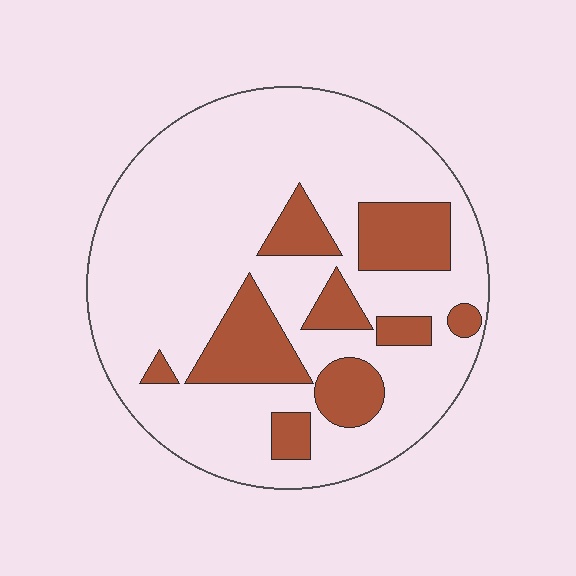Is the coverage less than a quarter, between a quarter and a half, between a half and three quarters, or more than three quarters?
Less than a quarter.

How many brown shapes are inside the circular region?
9.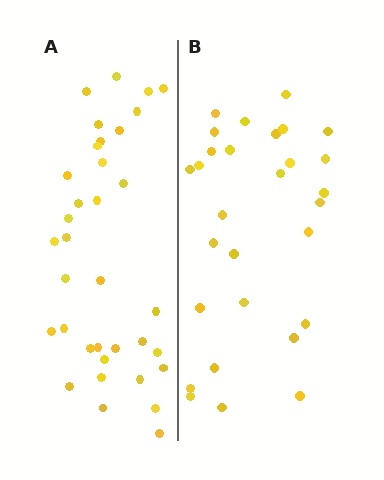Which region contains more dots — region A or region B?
Region A (the left region) has more dots.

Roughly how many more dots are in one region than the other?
Region A has about 6 more dots than region B.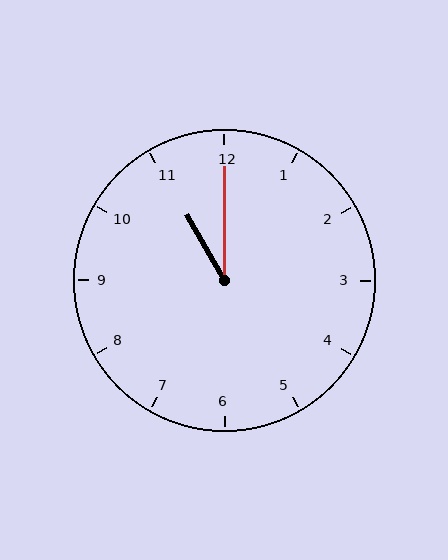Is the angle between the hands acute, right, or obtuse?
It is acute.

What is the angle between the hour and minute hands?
Approximately 30 degrees.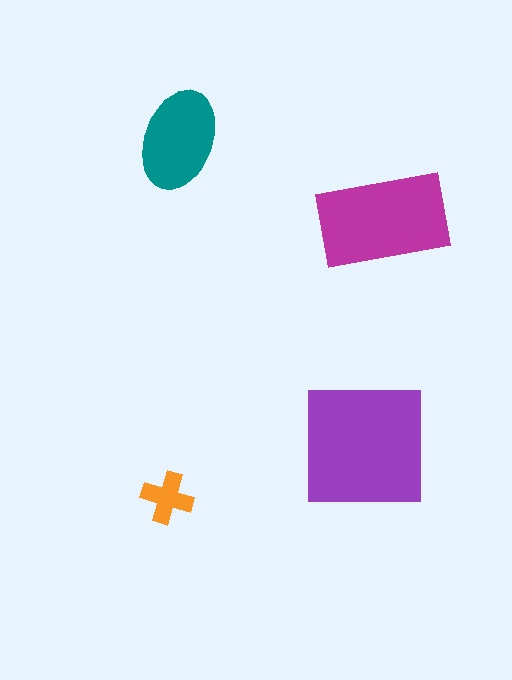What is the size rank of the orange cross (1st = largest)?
4th.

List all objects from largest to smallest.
The purple square, the magenta rectangle, the teal ellipse, the orange cross.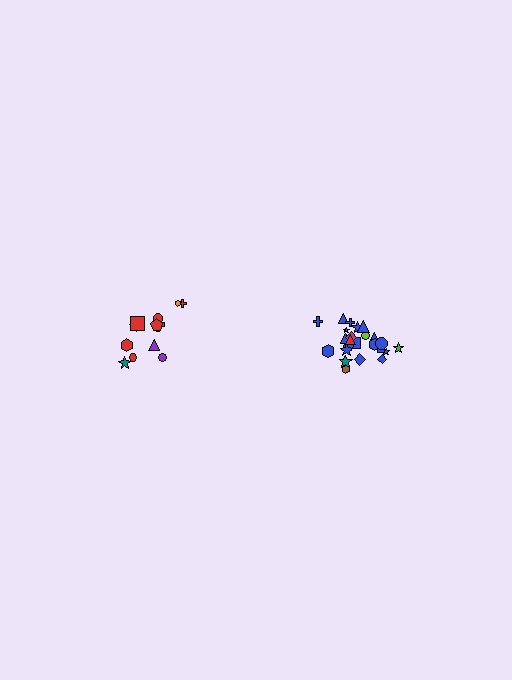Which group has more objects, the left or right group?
The right group.